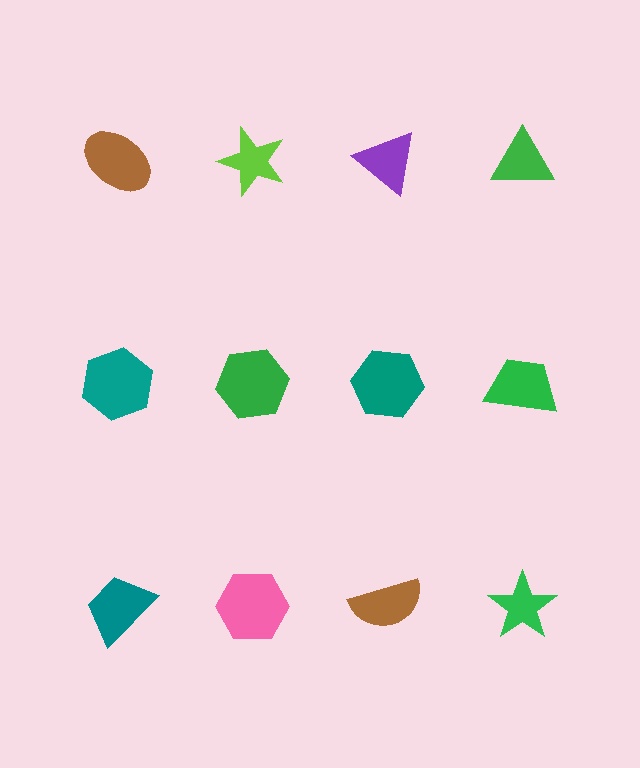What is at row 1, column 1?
A brown ellipse.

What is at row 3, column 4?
A green star.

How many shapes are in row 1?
4 shapes.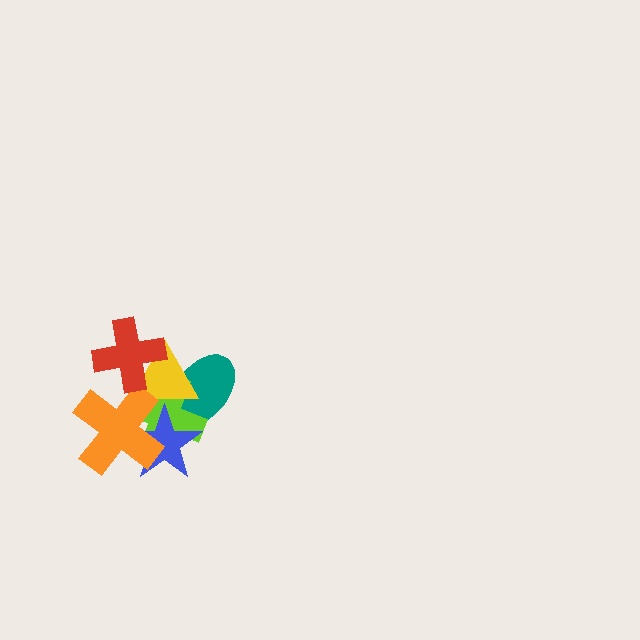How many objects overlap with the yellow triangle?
5 objects overlap with the yellow triangle.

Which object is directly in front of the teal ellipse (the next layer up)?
The lime cross is directly in front of the teal ellipse.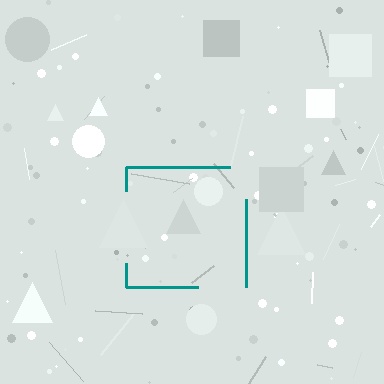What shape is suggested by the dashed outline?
The dashed outline suggests a square.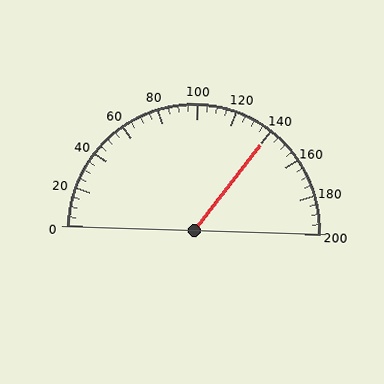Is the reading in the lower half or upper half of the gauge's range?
The reading is in the upper half of the range (0 to 200).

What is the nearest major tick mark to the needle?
The nearest major tick mark is 140.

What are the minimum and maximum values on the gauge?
The gauge ranges from 0 to 200.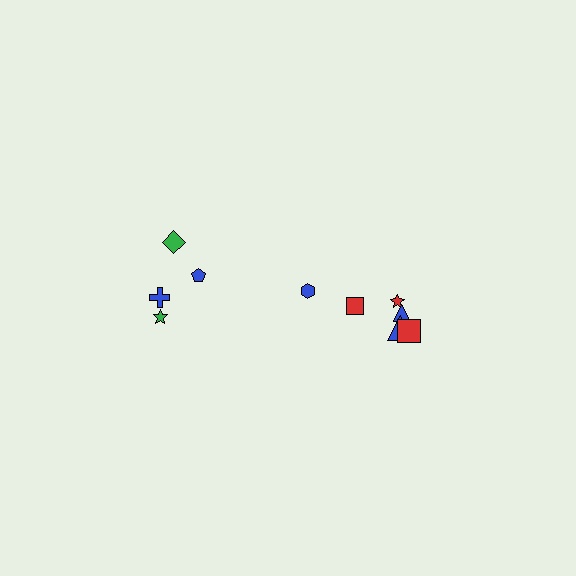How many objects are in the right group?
There are 6 objects.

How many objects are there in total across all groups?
There are 10 objects.